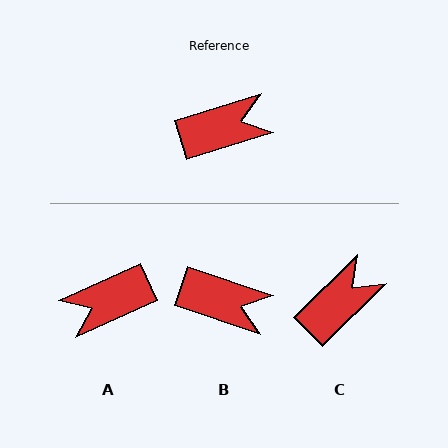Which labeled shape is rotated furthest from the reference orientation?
A, about 173 degrees away.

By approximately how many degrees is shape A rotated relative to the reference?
Approximately 173 degrees clockwise.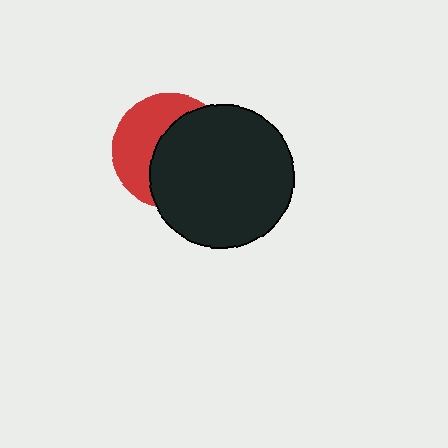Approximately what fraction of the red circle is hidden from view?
Roughly 57% of the red circle is hidden behind the black circle.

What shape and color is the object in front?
The object in front is a black circle.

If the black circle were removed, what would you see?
You would see the complete red circle.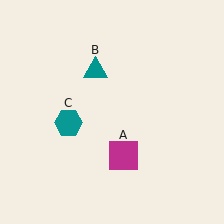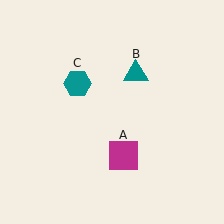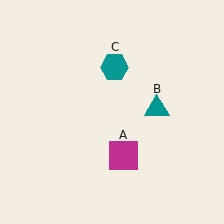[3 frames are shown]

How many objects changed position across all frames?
2 objects changed position: teal triangle (object B), teal hexagon (object C).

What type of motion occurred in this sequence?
The teal triangle (object B), teal hexagon (object C) rotated clockwise around the center of the scene.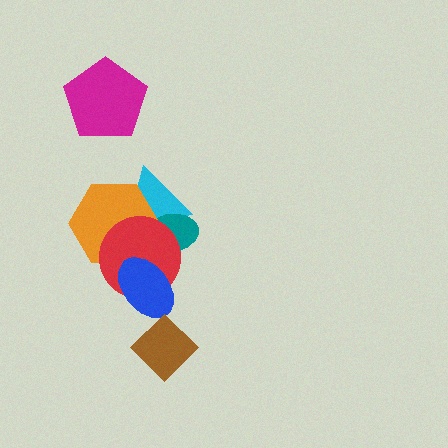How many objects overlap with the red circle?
4 objects overlap with the red circle.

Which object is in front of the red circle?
The blue ellipse is in front of the red circle.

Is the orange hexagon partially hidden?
Yes, it is partially covered by another shape.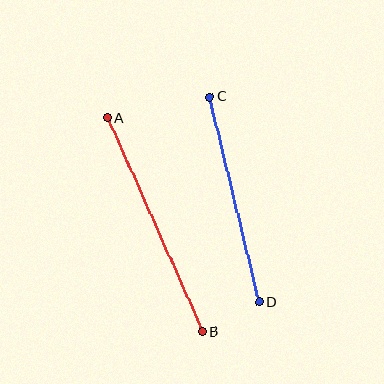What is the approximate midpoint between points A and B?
The midpoint is at approximately (155, 225) pixels.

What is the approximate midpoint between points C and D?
The midpoint is at approximately (234, 200) pixels.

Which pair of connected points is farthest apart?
Points A and B are farthest apart.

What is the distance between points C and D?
The distance is approximately 211 pixels.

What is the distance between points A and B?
The distance is approximately 234 pixels.